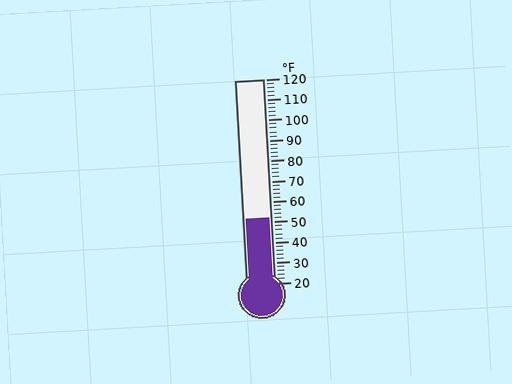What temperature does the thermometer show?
The thermometer shows approximately 52°F.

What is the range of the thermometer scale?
The thermometer scale ranges from 20°F to 120°F.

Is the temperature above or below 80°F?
The temperature is below 80°F.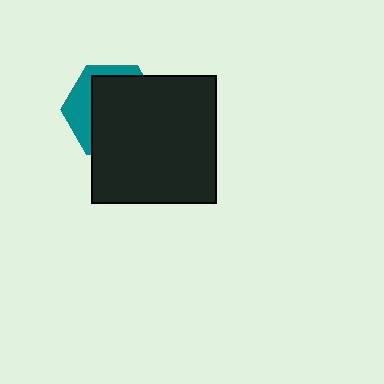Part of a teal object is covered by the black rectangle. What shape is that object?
It is a hexagon.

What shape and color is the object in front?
The object in front is a black rectangle.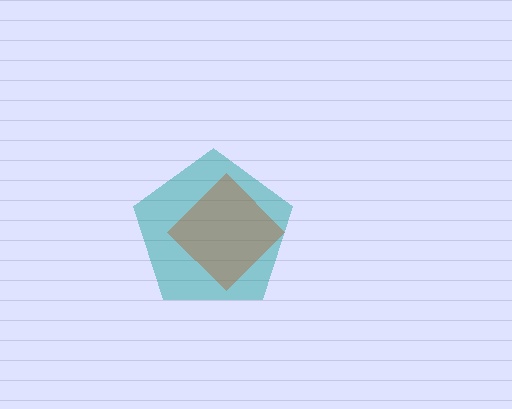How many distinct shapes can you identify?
There are 2 distinct shapes: a teal pentagon, a brown diamond.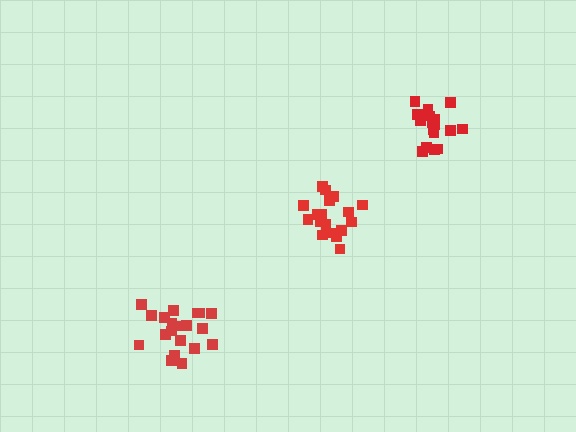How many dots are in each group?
Group 1: 20 dots, Group 2: 18 dots, Group 3: 18 dots (56 total).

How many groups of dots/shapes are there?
There are 3 groups.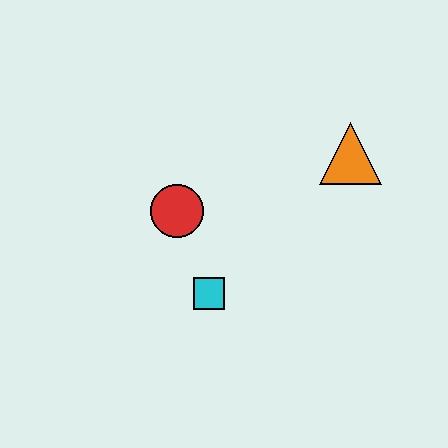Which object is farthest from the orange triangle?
The cyan square is farthest from the orange triangle.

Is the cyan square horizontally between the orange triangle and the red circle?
Yes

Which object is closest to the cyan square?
The red circle is closest to the cyan square.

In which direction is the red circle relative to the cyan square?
The red circle is above the cyan square.